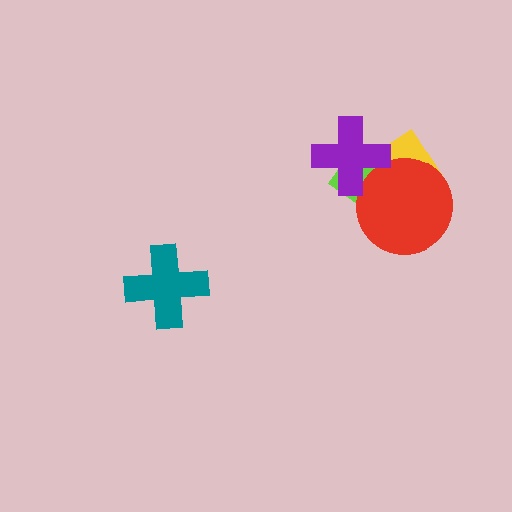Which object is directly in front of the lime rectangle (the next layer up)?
The red circle is directly in front of the lime rectangle.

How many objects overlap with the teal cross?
0 objects overlap with the teal cross.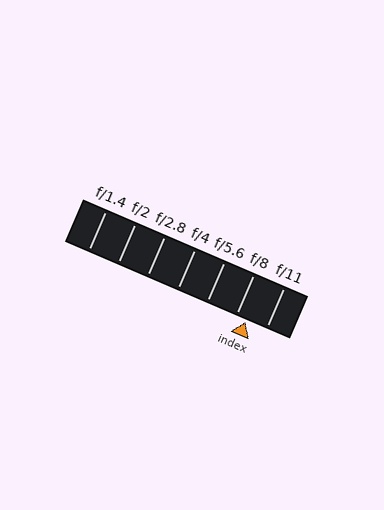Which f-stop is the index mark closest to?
The index mark is closest to f/8.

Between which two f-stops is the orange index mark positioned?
The index mark is between f/8 and f/11.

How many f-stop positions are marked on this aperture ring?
There are 7 f-stop positions marked.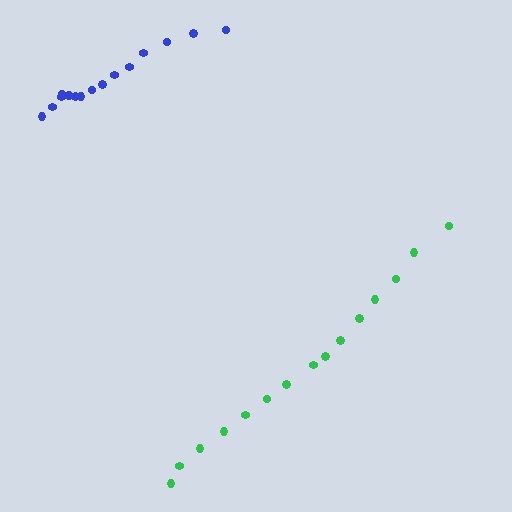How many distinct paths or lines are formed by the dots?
There are 2 distinct paths.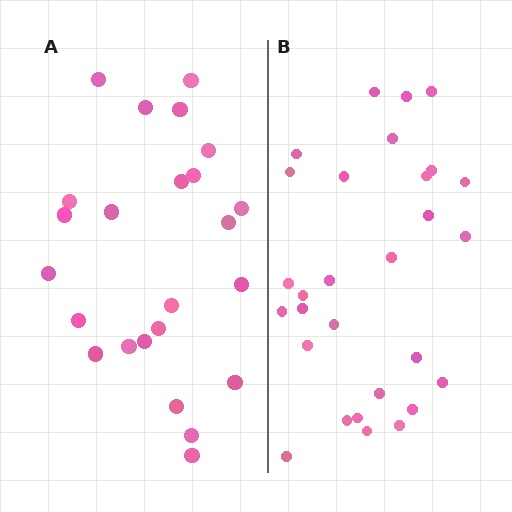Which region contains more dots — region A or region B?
Region B (the right region) has more dots.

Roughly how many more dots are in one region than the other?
Region B has about 5 more dots than region A.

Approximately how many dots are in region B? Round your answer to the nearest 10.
About 30 dots. (The exact count is 29, which rounds to 30.)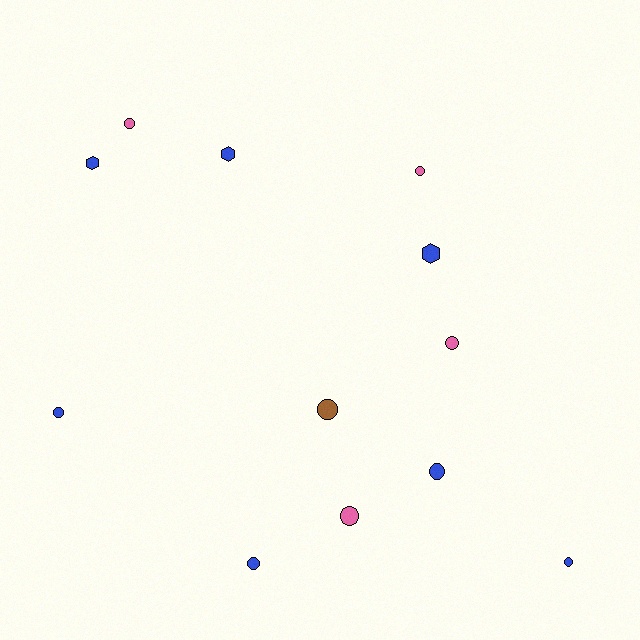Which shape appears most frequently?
Circle, with 9 objects.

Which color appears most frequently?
Blue, with 7 objects.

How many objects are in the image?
There are 12 objects.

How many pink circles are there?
There are 4 pink circles.